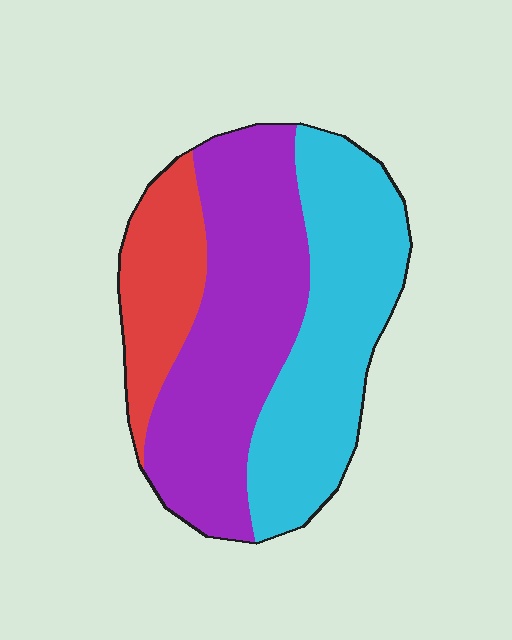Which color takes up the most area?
Purple, at roughly 45%.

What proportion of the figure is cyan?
Cyan covers about 40% of the figure.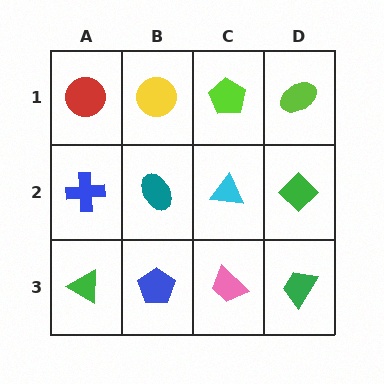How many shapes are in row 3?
4 shapes.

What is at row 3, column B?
A blue pentagon.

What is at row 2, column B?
A teal ellipse.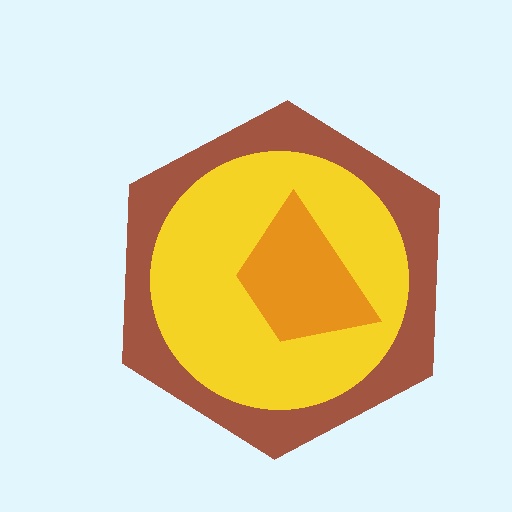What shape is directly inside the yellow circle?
The orange trapezoid.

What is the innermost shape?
The orange trapezoid.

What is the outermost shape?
The brown hexagon.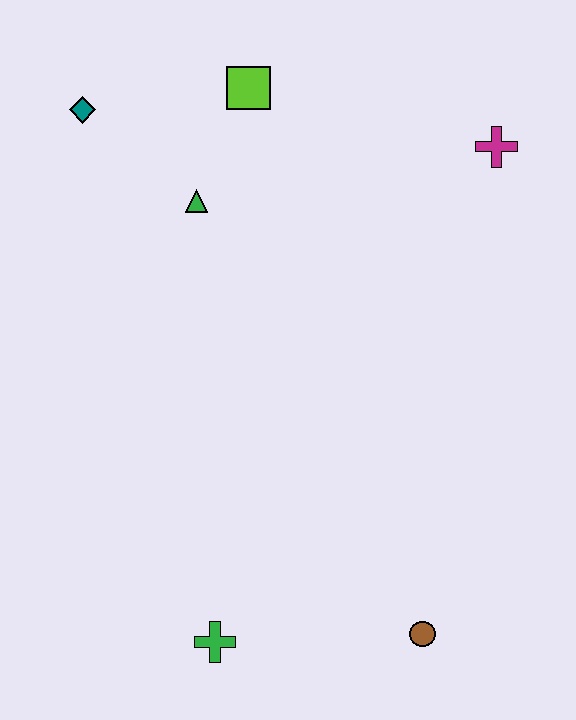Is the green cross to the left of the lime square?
Yes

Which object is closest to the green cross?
The brown circle is closest to the green cross.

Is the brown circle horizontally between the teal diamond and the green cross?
No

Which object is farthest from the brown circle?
The teal diamond is farthest from the brown circle.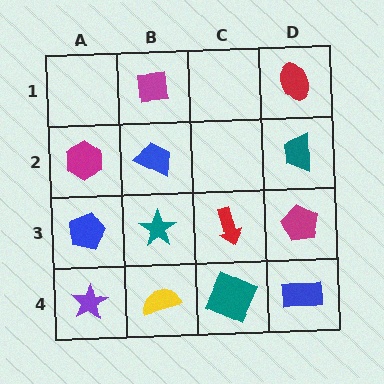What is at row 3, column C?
A red arrow.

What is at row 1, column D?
A red ellipse.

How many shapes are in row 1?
2 shapes.